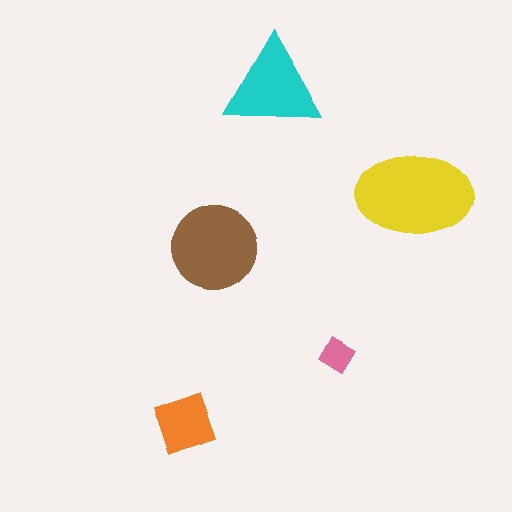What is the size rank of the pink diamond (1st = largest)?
5th.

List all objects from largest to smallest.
The yellow ellipse, the brown circle, the cyan triangle, the orange square, the pink diamond.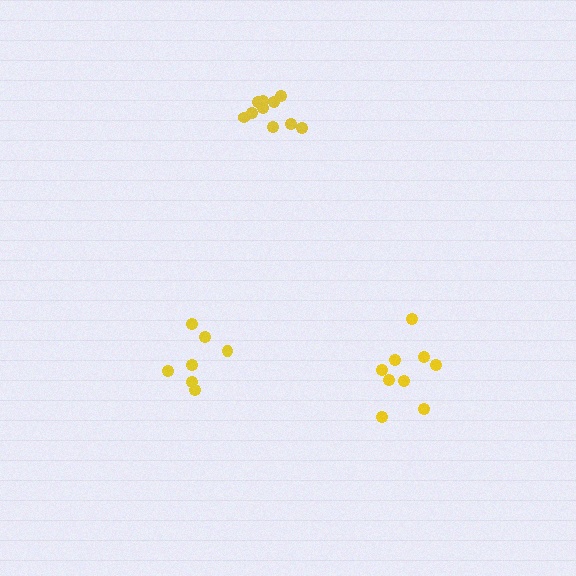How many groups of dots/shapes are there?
There are 3 groups.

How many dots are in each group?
Group 1: 9 dots, Group 2: 7 dots, Group 3: 10 dots (26 total).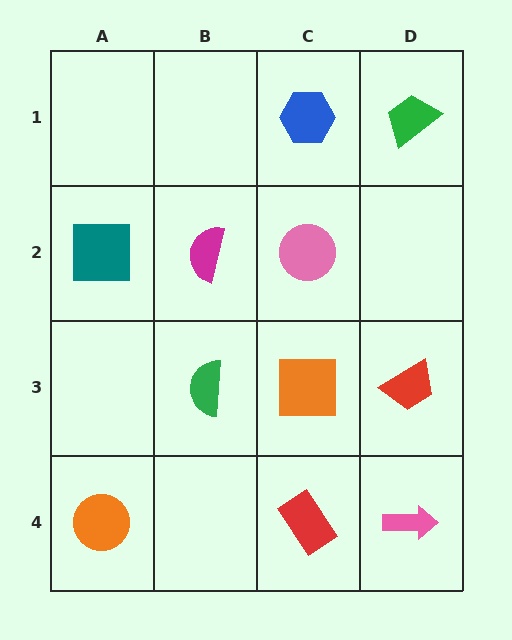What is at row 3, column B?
A green semicircle.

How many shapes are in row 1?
2 shapes.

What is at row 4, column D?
A pink arrow.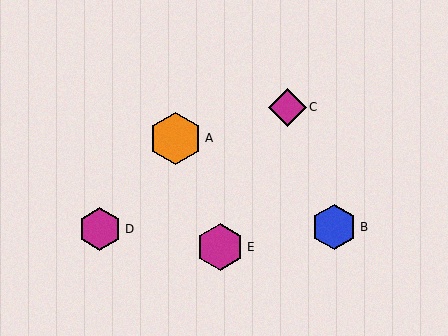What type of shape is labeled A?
Shape A is an orange hexagon.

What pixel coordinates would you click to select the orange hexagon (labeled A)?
Click at (176, 138) to select the orange hexagon A.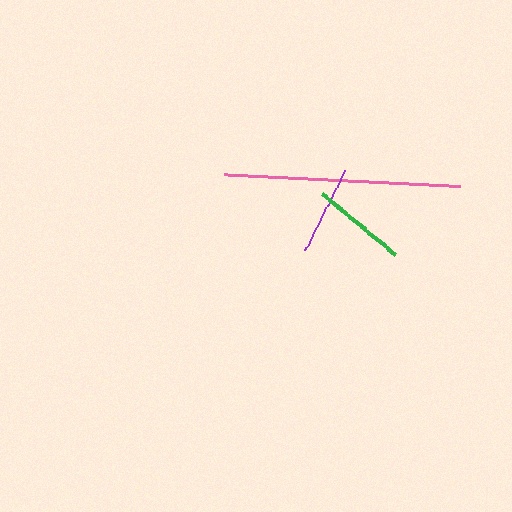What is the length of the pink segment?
The pink segment is approximately 236 pixels long.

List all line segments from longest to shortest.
From longest to shortest: pink, green, purple.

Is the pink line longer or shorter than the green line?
The pink line is longer than the green line.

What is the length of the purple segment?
The purple segment is approximately 89 pixels long.